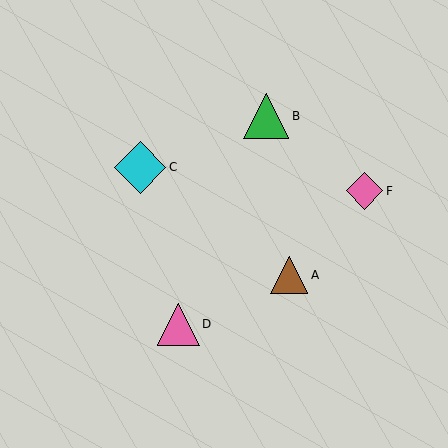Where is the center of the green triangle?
The center of the green triangle is at (266, 116).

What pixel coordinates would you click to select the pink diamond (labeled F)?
Click at (365, 191) to select the pink diamond F.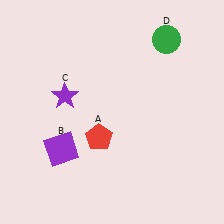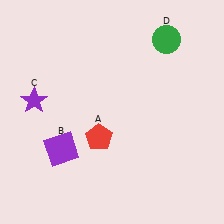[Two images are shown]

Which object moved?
The purple star (C) moved left.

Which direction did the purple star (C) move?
The purple star (C) moved left.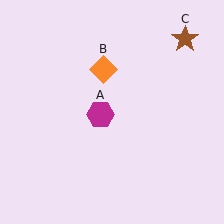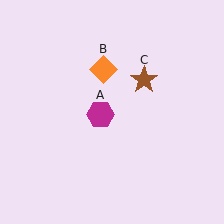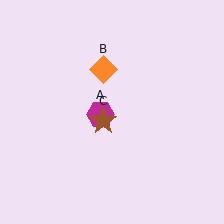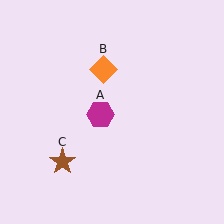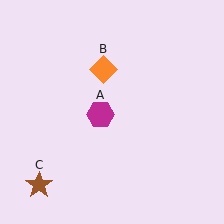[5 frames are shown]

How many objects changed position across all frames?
1 object changed position: brown star (object C).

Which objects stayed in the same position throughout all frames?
Magenta hexagon (object A) and orange diamond (object B) remained stationary.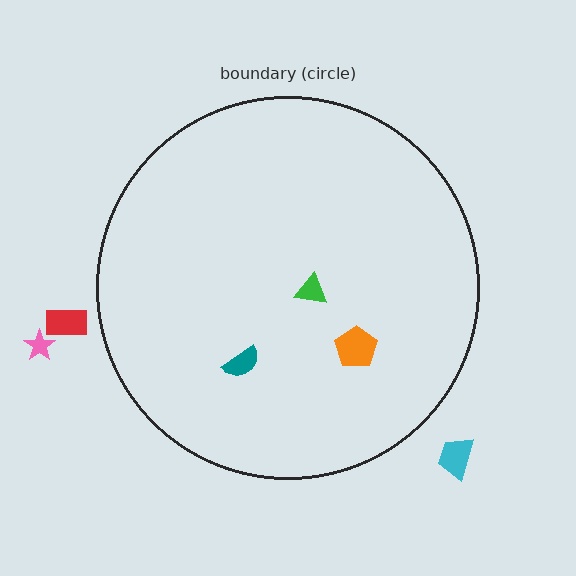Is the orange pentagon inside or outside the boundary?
Inside.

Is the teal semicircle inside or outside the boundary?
Inside.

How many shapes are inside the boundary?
3 inside, 3 outside.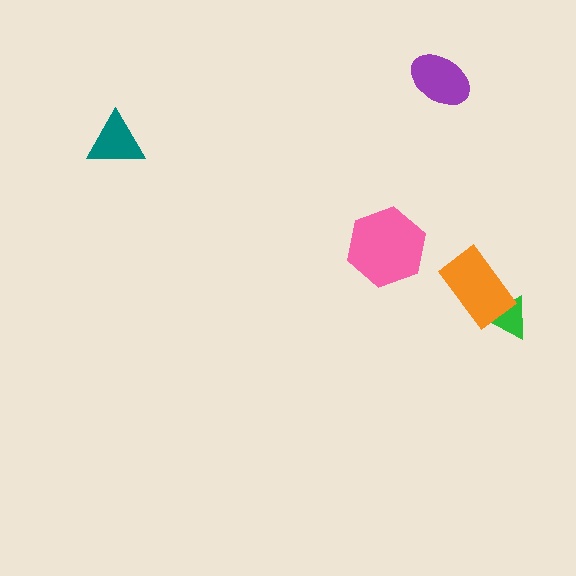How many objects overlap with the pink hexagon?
0 objects overlap with the pink hexagon.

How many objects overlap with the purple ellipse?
0 objects overlap with the purple ellipse.